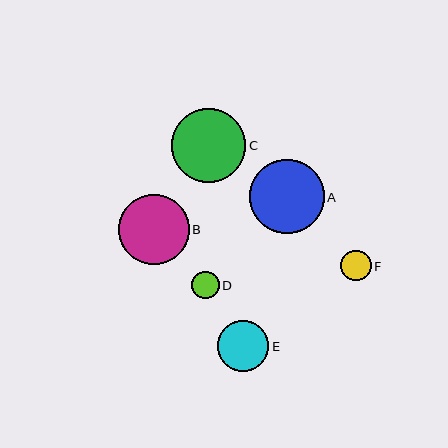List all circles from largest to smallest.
From largest to smallest: A, C, B, E, F, D.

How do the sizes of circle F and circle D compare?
Circle F and circle D are approximately the same size.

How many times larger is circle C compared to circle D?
Circle C is approximately 2.7 times the size of circle D.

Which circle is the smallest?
Circle D is the smallest with a size of approximately 28 pixels.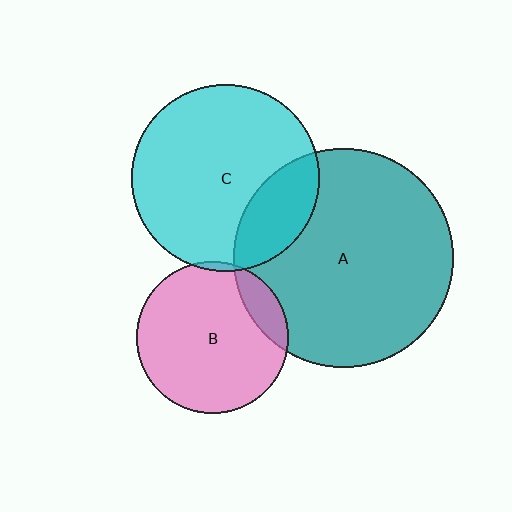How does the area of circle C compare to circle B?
Approximately 1.5 times.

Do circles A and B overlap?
Yes.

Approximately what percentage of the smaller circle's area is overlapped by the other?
Approximately 10%.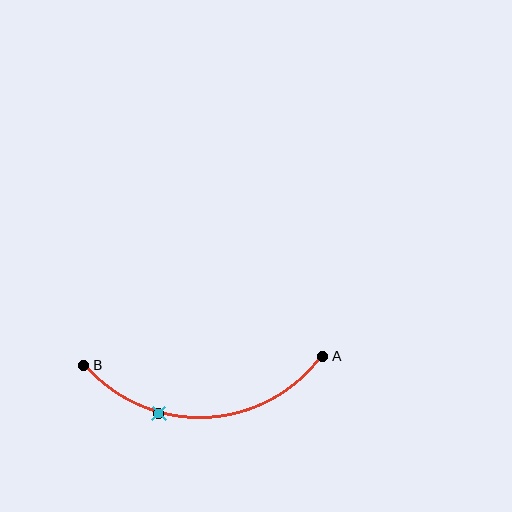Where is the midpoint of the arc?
The arc midpoint is the point on the curve farthest from the straight line joining A and B. It sits below that line.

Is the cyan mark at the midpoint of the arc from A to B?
No. The cyan mark lies on the arc but is closer to endpoint B. The arc midpoint would be at the point on the curve equidistant along the arc from both A and B.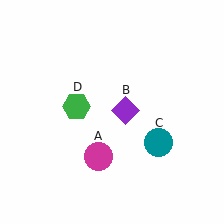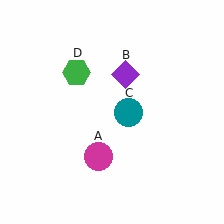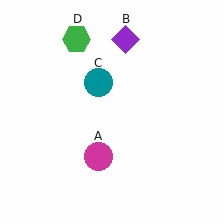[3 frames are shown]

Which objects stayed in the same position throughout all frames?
Magenta circle (object A) remained stationary.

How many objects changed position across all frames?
3 objects changed position: purple diamond (object B), teal circle (object C), green hexagon (object D).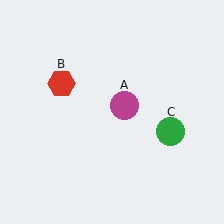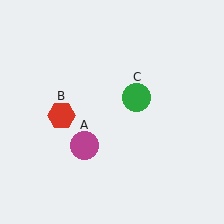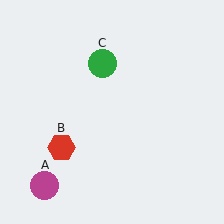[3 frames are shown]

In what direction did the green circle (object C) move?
The green circle (object C) moved up and to the left.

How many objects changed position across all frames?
3 objects changed position: magenta circle (object A), red hexagon (object B), green circle (object C).